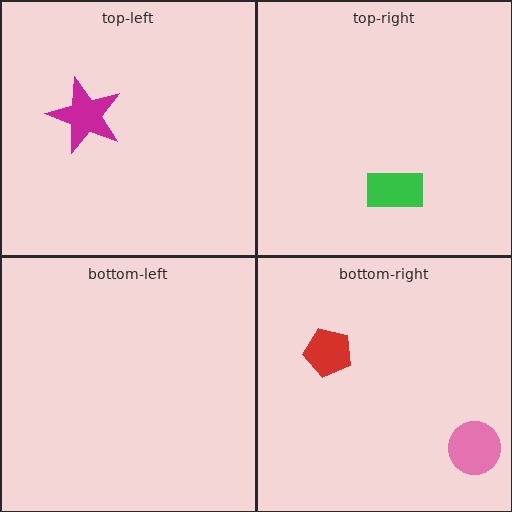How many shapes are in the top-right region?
1.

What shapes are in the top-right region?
The green rectangle.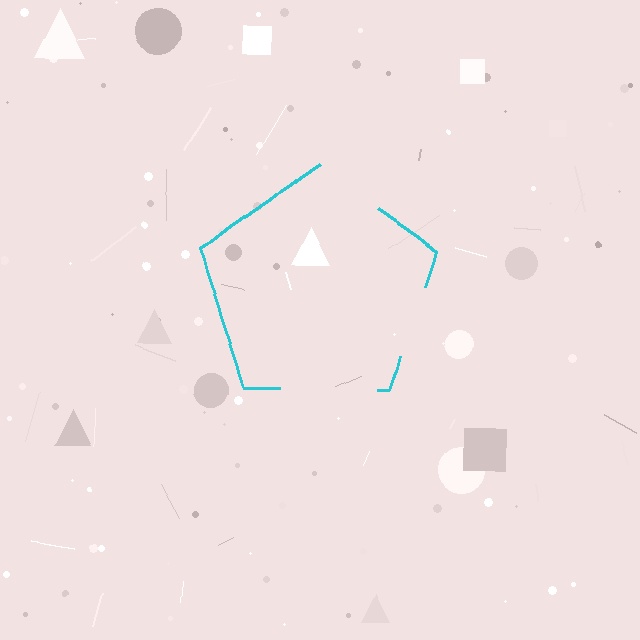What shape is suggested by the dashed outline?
The dashed outline suggests a pentagon.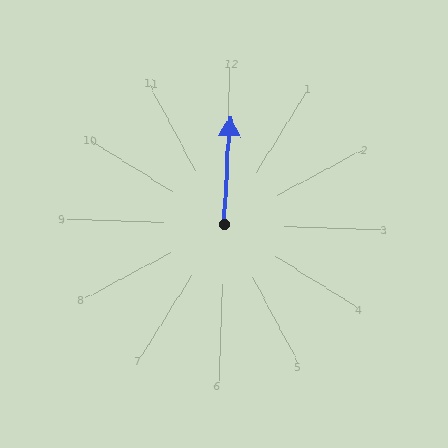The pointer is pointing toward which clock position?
Roughly 12 o'clock.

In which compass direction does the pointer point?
North.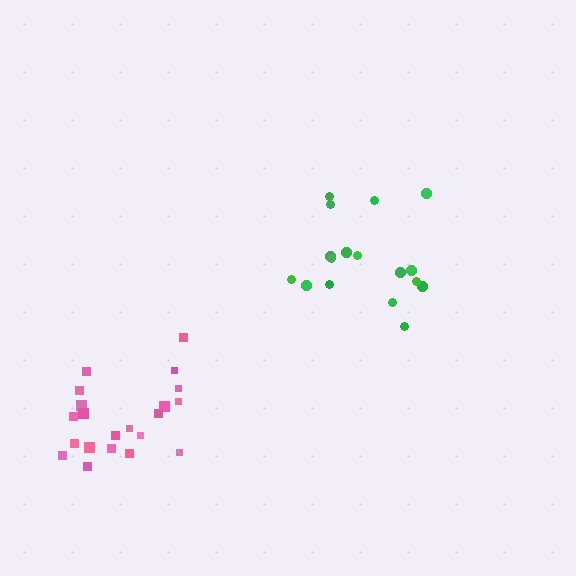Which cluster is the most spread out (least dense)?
Green.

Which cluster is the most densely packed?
Pink.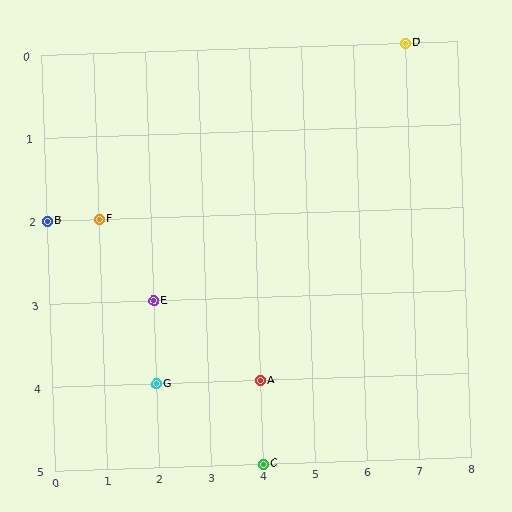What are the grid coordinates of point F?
Point F is at grid coordinates (1, 2).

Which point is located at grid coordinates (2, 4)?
Point G is at (2, 4).